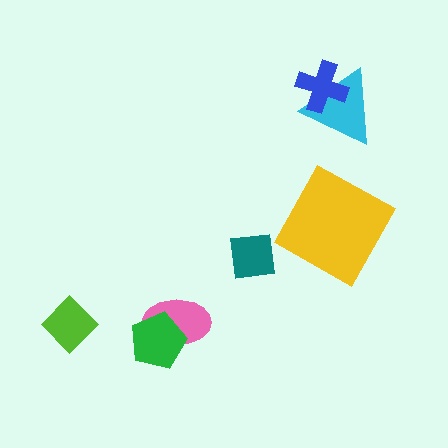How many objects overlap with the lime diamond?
0 objects overlap with the lime diamond.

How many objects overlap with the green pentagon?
1 object overlaps with the green pentagon.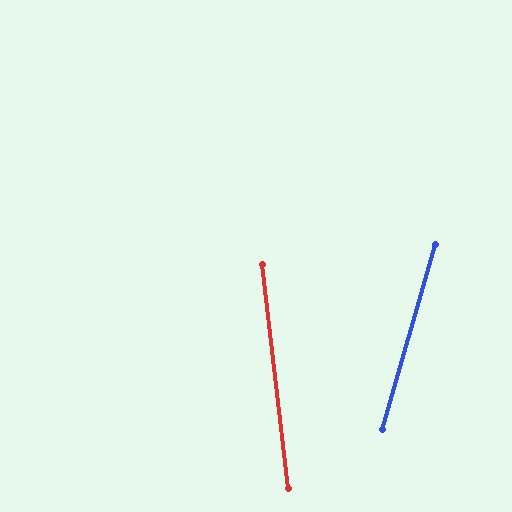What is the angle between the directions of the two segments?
Approximately 23 degrees.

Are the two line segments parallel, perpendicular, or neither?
Neither parallel nor perpendicular — they differ by about 23°.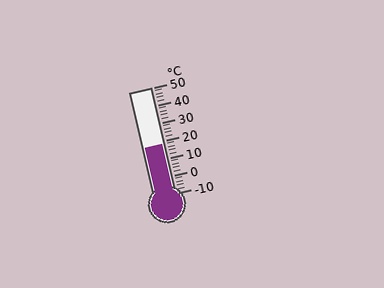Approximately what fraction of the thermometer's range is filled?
The thermometer is filled to approximately 45% of its range.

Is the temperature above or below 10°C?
The temperature is above 10°C.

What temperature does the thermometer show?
The thermometer shows approximately 18°C.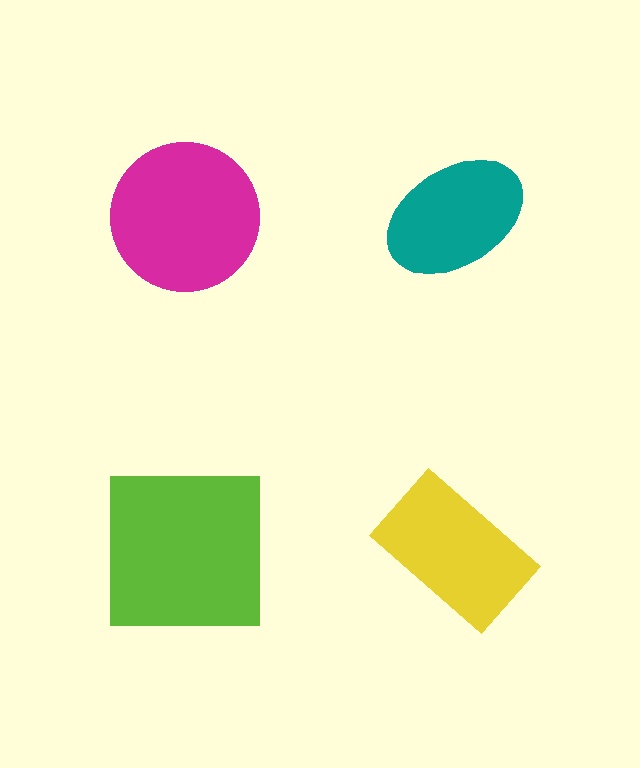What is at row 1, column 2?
A teal ellipse.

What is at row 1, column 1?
A magenta circle.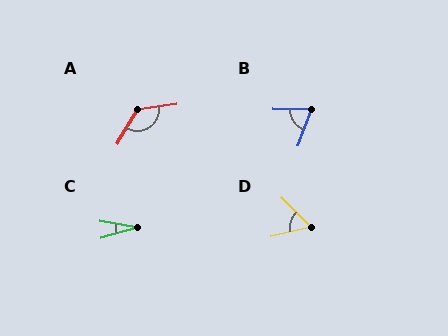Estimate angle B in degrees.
Approximately 70 degrees.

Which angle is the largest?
A, at approximately 129 degrees.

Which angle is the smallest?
C, at approximately 26 degrees.